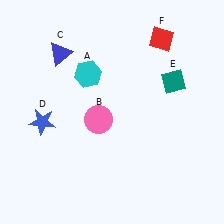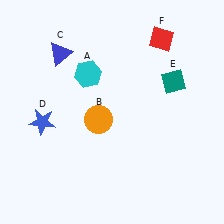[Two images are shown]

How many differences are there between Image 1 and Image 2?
There is 1 difference between the two images.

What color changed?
The circle (B) changed from pink in Image 1 to orange in Image 2.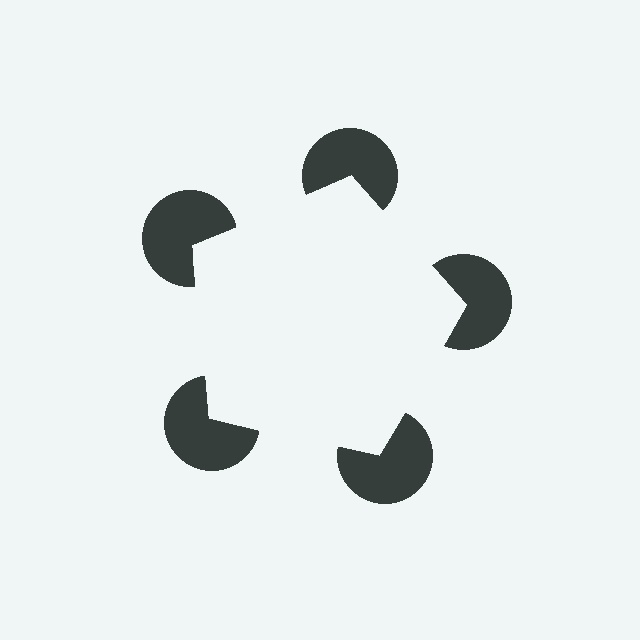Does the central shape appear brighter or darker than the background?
It typically appears slightly brighter than the background, even though no actual brightness change is drawn.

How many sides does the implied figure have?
5 sides.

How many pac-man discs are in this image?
There are 5 — one at each vertex of the illusory pentagon.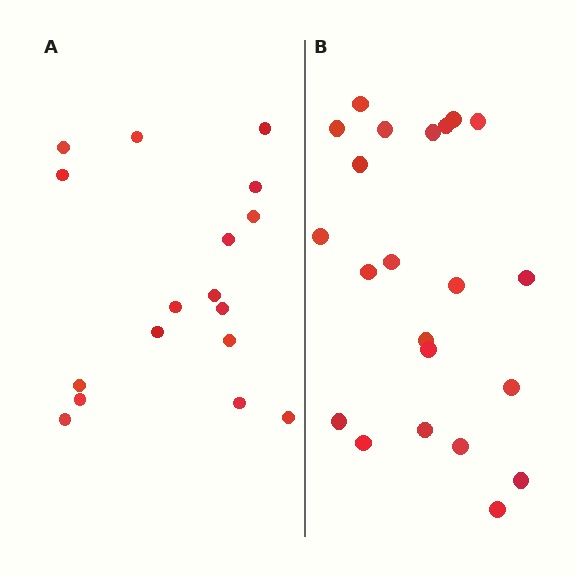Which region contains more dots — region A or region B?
Region B (the right region) has more dots.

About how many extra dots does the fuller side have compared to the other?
Region B has about 5 more dots than region A.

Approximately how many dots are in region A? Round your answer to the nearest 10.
About 20 dots. (The exact count is 17, which rounds to 20.)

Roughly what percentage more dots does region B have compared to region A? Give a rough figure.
About 30% more.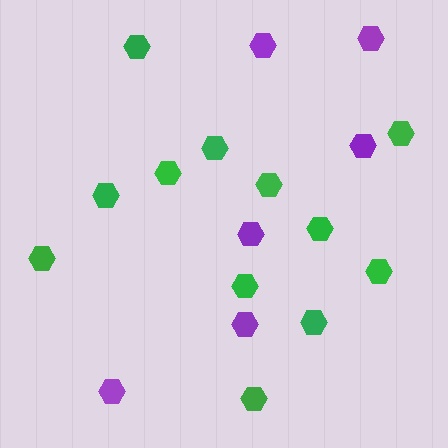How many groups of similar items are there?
There are 2 groups: one group of purple hexagons (6) and one group of green hexagons (12).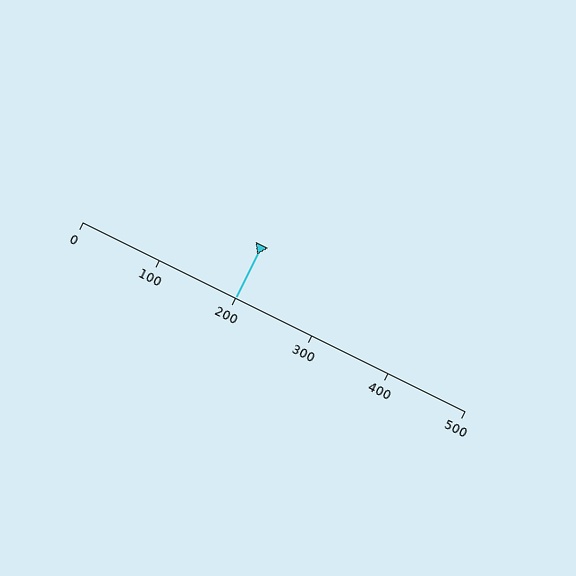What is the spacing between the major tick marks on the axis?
The major ticks are spaced 100 apart.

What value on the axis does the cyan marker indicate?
The marker indicates approximately 200.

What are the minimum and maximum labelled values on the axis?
The axis runs from 0 to 500.